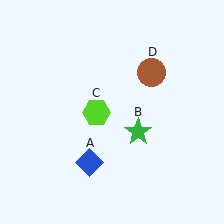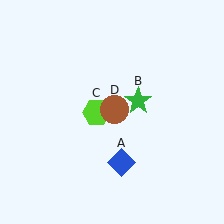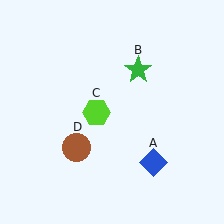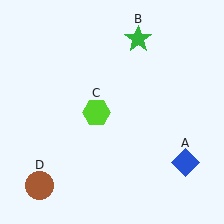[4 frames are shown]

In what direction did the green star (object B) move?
The green star (object B) moved up.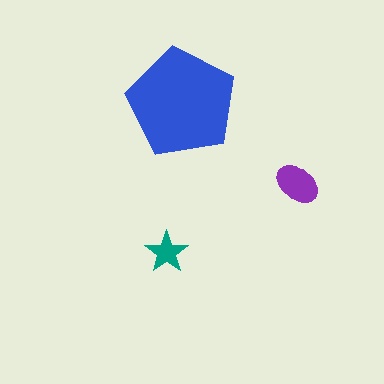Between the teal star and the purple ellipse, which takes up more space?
The purple ellipse.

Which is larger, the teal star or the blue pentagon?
The blue pentagon.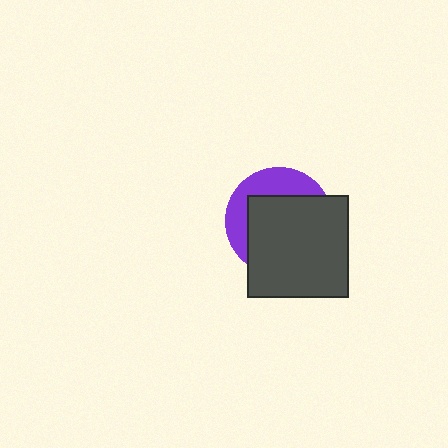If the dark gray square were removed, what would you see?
You would see the complete purple circle.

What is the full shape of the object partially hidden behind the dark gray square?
The partially hidden object is a purple circle.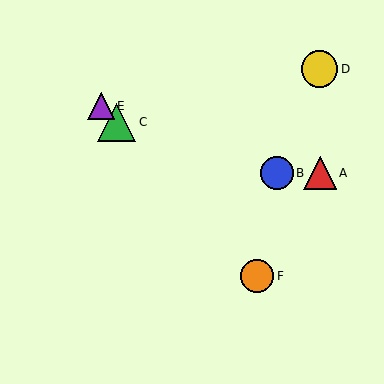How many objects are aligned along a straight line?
3 objects (C, E, F) are aligned along a straight line.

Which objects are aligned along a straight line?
Objects C, E, F are aligned along a straight line.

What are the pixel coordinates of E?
Object E is at (101, 106).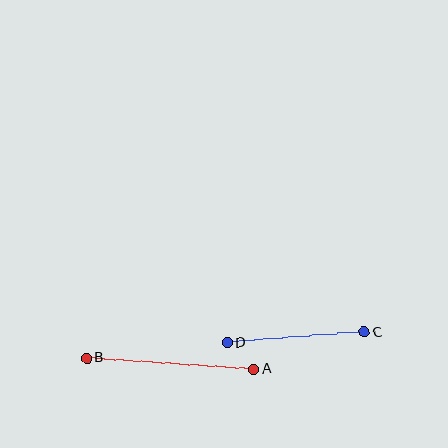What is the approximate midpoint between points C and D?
The midpoint is at approximately (296, 337) pixels.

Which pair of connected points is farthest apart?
Points A and B are farthest apart.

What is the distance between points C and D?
The distance is approximately 137 pixels.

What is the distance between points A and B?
The distance is approximately 167 pixels.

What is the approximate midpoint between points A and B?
The midpoint is at approximately (170, 363) pixels.